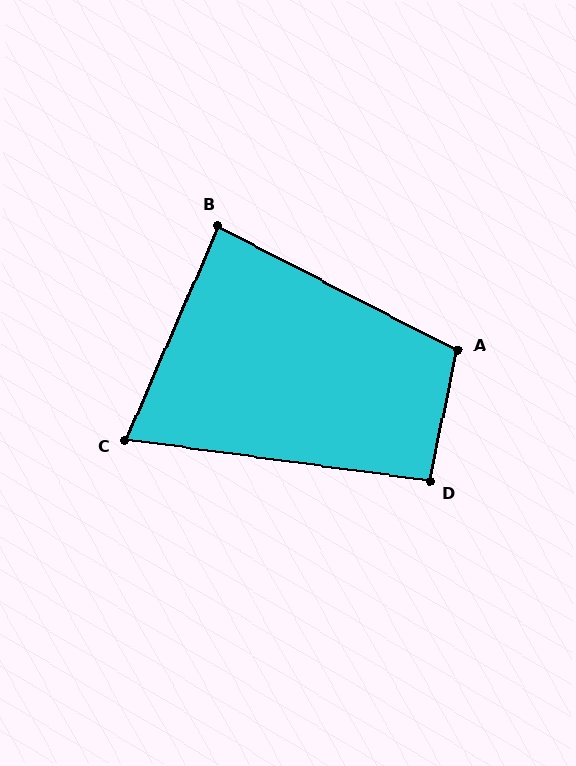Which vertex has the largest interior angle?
A, at approximately 106 degrees.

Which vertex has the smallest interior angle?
C, at approximately 74 degrees.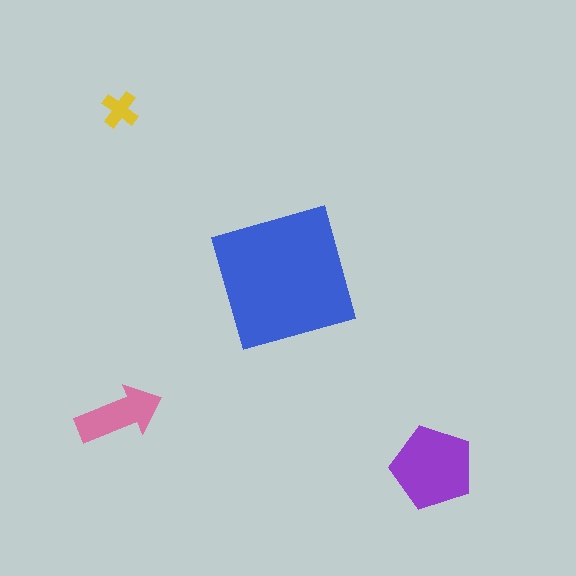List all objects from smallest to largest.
The yellow cross, the pink arrow, the purple pentagon, the blue square.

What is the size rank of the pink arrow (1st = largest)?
3rd.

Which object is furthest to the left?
The pink arrow is leftmost.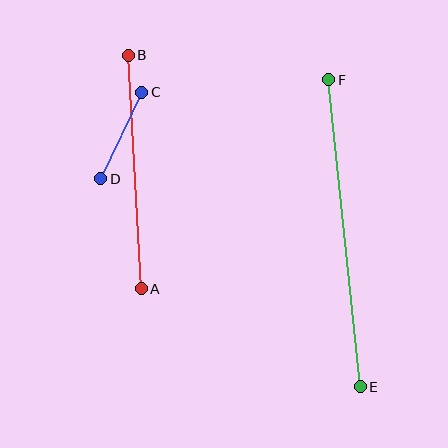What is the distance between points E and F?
The distance is approximately 308 pixels.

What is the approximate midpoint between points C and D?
The midpoint is at approximately (121, 136) pixels.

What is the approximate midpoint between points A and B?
The midpoint is at approximately (135, 172) pixels.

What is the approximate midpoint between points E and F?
The midpoint is at approximately (344, 233) pixels.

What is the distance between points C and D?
The distance is approximately 96 pixels.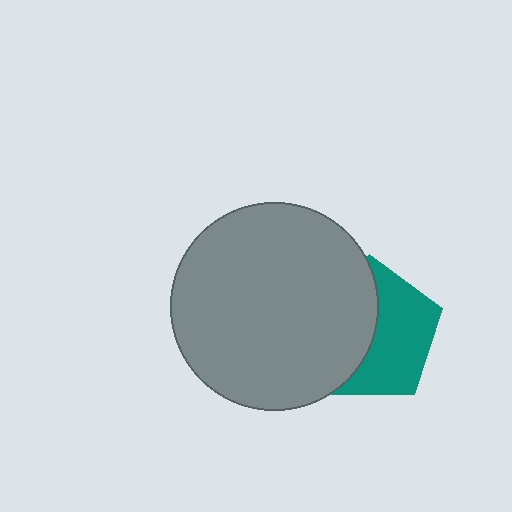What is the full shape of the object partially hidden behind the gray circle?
The partially hidden object is a teal pentagon.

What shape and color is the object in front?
The object in front is a gray circle.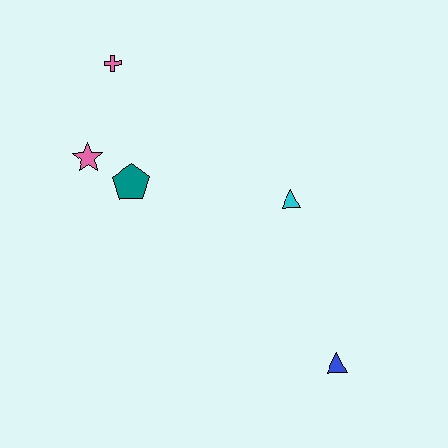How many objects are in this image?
There are 5 objects.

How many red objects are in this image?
There are no red objects.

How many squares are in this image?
There are no squares.